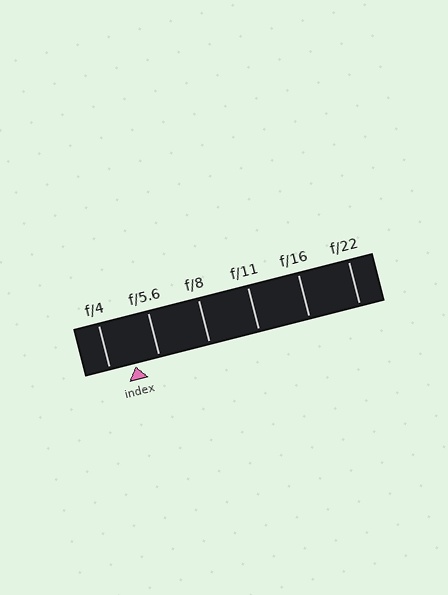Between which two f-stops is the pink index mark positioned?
The index mark is between f/4 and f/5.6.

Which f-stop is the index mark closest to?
The index mark is closest to f/5.6.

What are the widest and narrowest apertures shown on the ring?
The widest aperture shown is f/4 and the narrowest is f/22.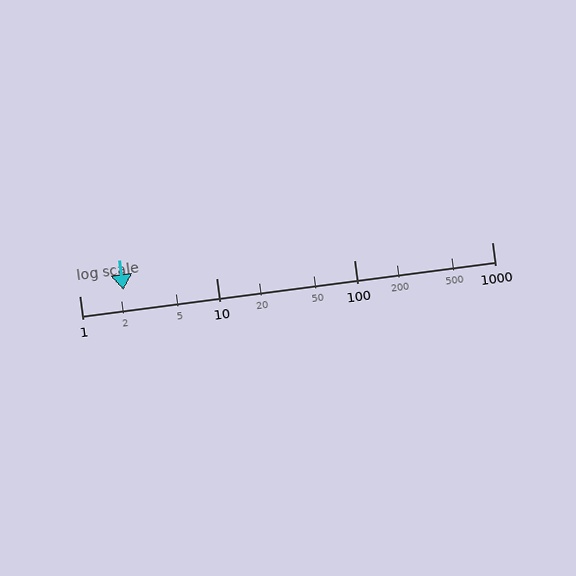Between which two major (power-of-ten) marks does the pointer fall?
The pointer is between 1 and 10.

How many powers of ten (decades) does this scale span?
The scale spans 3 decades, from 1 to 1000.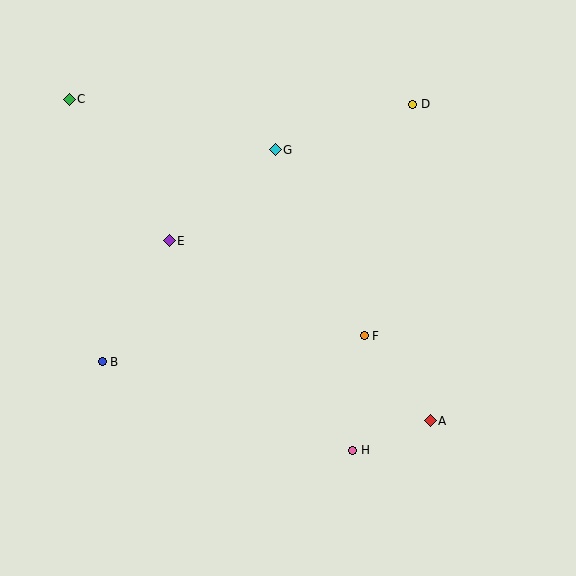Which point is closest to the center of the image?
Point F at (364, 336) is closest to the center.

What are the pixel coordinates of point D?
Point D is at (413, 104).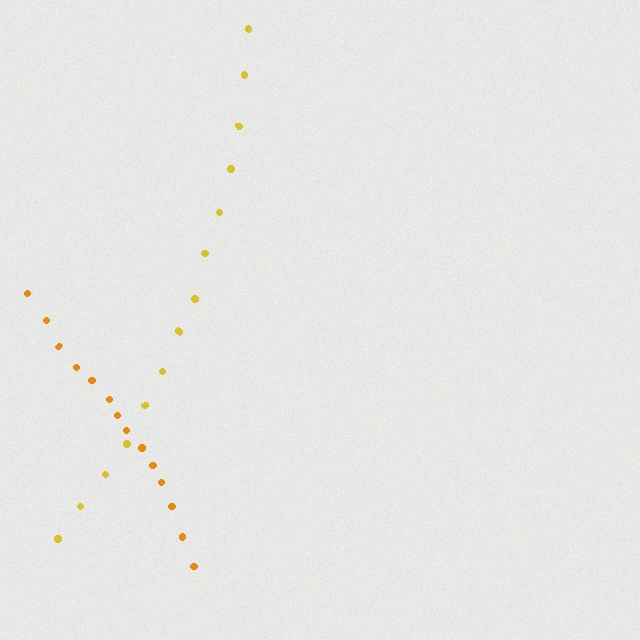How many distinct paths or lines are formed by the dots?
There are 2 distinct paths.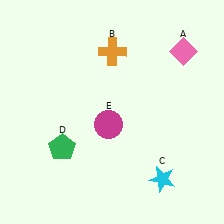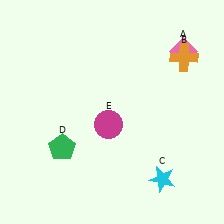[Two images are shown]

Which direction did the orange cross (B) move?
The orange cross (B) moved right.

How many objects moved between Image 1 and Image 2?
1 object moved between the two images.